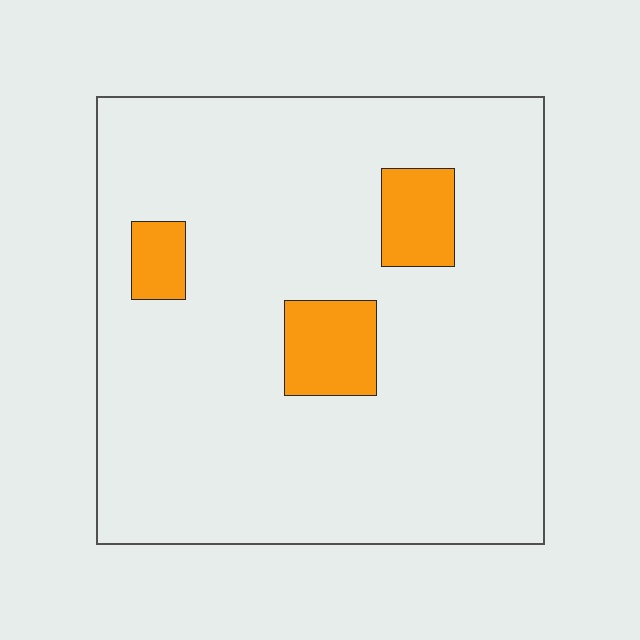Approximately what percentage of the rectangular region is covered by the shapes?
Approximately 10%.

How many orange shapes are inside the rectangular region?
3.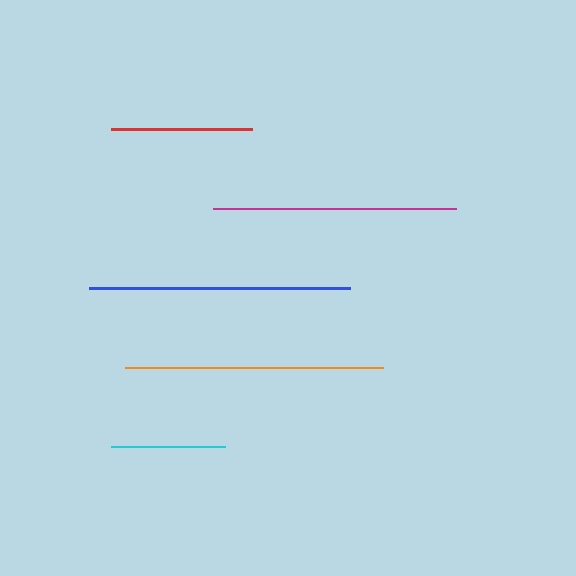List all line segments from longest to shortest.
From longest to shortest: blue, orange, magenta, red, cyan.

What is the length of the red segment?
The red segment is approximately 140 pixels long.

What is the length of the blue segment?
The blue segment is approximately 261 pixels long.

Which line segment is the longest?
The blue line is the longest at approximately 261 pixels.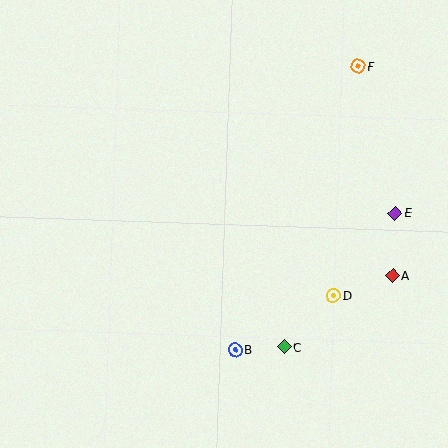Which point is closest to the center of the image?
Point B at (235, 350) is closest to the center.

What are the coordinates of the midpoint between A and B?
The midpoint between A and B is at (314, 313).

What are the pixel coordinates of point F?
Point F is at (358, 66).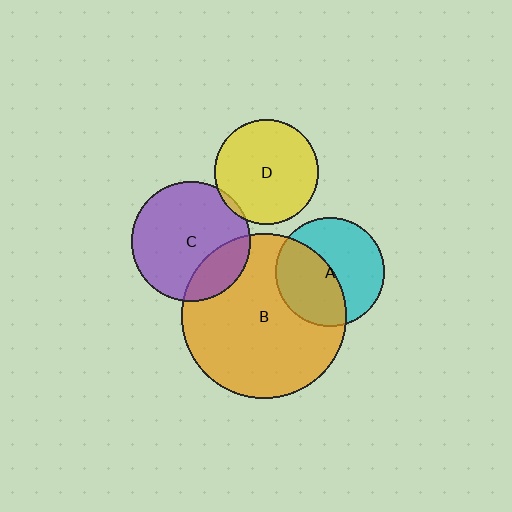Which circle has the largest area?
Circle B (orange).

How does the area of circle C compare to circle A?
Approximately 1.2 times.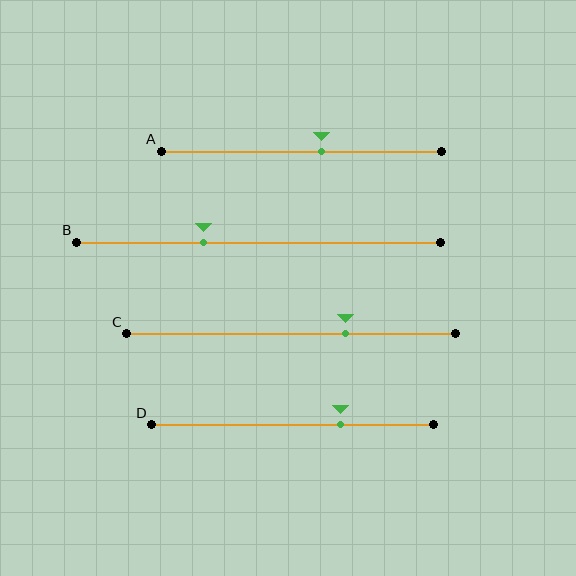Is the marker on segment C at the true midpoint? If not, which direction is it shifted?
No, the marker on segment C is shifted to the right by about 16% of the segment length.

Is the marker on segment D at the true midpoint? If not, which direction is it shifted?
No, the marker on segment D is shifted to the right by about 17% of the segment length.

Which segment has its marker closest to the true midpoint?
Segment A has its marker closest to the true midpoint.